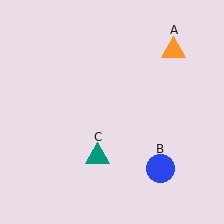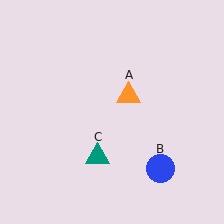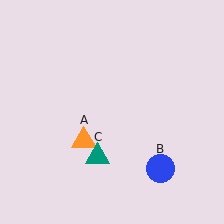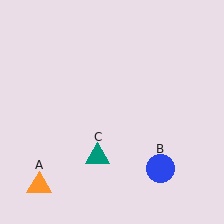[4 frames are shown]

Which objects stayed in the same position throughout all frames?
Blue circle (object B) and teal triangle (object C) remained stationary.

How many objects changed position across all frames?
1 object changed position: orange triangle (object A).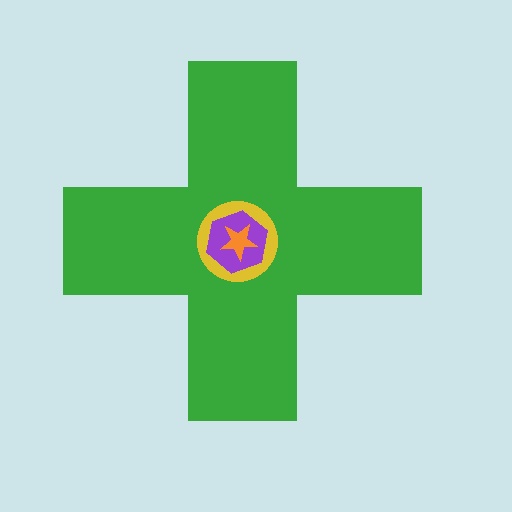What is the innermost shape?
The orange star.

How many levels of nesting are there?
4.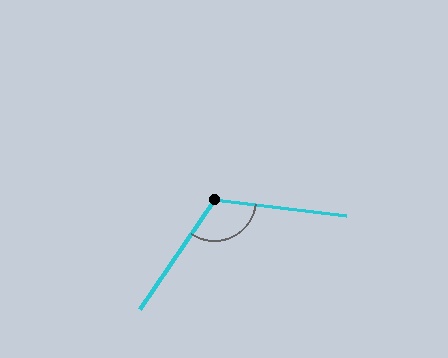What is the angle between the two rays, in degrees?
Approximately 118 degrees.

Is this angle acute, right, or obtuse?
It is obtuse.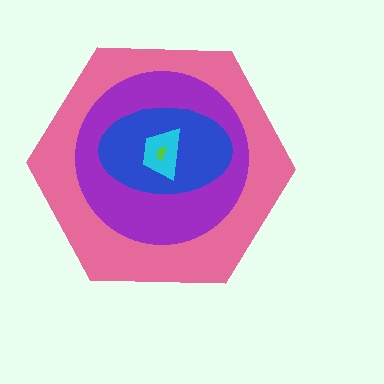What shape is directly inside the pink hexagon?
The purple circle.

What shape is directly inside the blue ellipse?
The cyan trapezoid.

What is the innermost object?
The lime semicircle.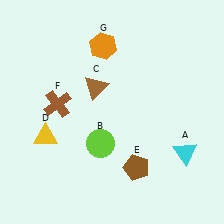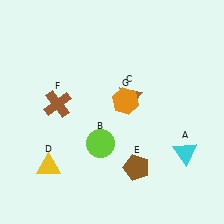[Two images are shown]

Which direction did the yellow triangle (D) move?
The yellow triangle (D) moved down.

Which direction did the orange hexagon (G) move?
The orange hexagon (G) moved down.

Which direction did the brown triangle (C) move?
The brown triangle (C) moved right.